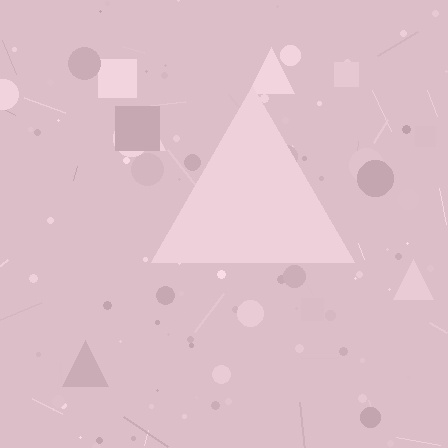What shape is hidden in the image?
A triangle is hidden in the image.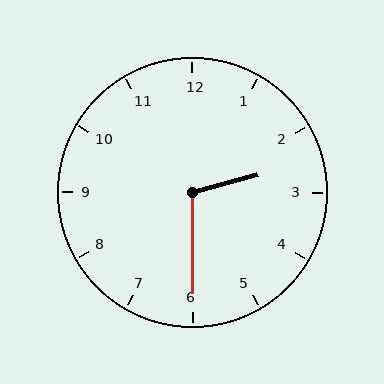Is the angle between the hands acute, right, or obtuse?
It is obtuse.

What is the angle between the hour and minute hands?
Approximately 105 degrees.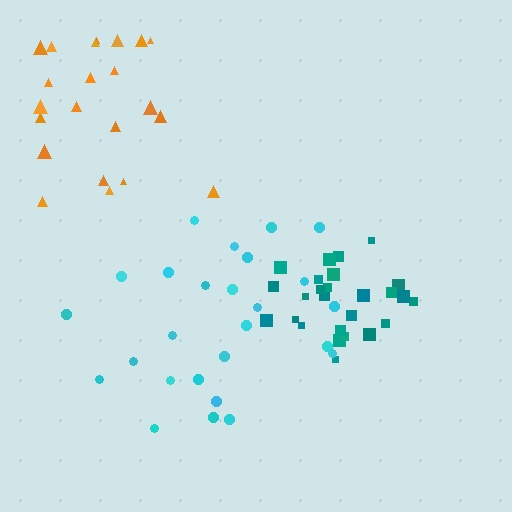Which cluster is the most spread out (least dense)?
Orange.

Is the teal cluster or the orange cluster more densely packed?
Teal.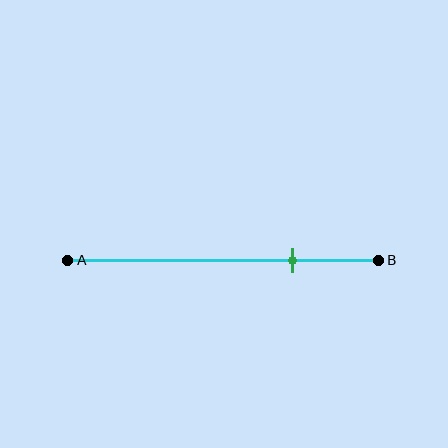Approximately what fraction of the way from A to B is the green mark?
The green mark is approximately 70% of the way from A to B.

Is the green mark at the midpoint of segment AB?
No, the mark is at about 70% from A, not at the 50% midpoint.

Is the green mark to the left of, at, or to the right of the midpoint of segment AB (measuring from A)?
The green mark is to the right of the midpoint of segment AB.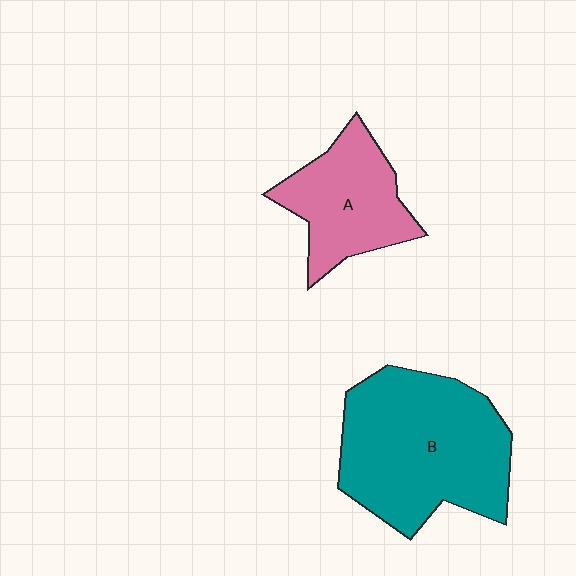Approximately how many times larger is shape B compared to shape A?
Approximately 1.8 times.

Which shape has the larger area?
Shape B (teal).